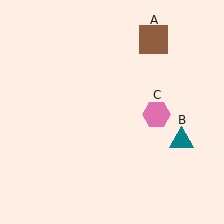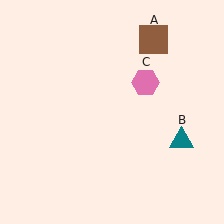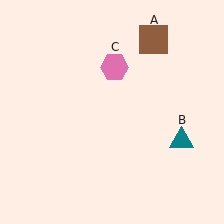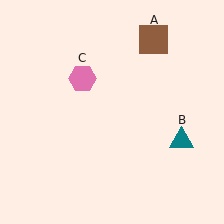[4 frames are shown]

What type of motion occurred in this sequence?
The pink hexagon (object C) rotated counterclockwise around the center of the scene.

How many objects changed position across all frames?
1 object changed position: pink hexagon (object C).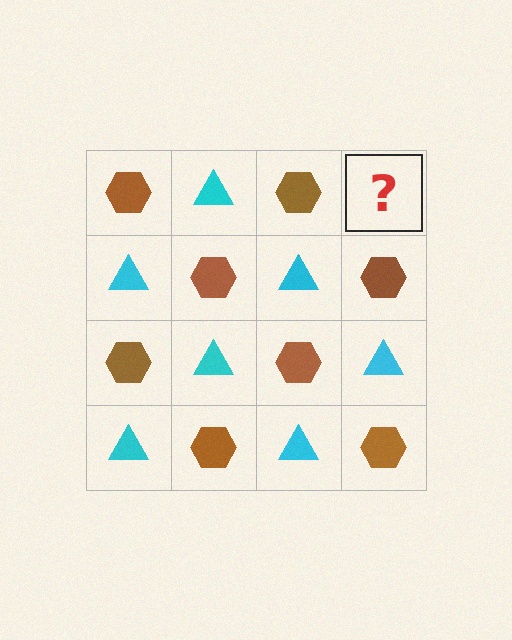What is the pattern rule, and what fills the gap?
The rule is that it alternates brown hexagon and cyan triangle in a checkerboard pattern. The gap should be filled with a cyan triangle.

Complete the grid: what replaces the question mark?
The question mark should be replaced with a cyan triangle.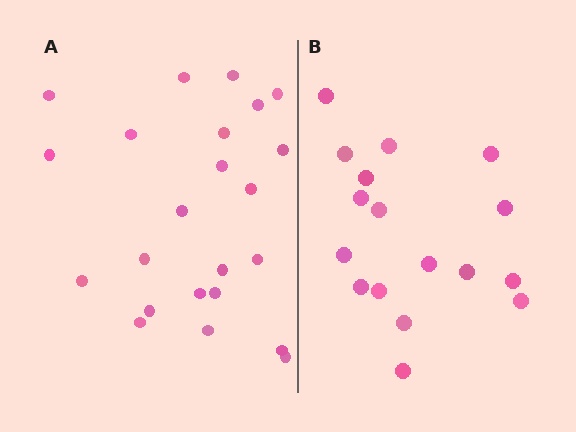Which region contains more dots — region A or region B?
Region A (the left region) has more dots.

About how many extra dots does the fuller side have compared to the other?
Region A has about 6 more dots than region B.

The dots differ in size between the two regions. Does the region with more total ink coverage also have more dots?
No. Region B has more total ink coverage because its dots are larger, but region A actually contains more individual dots. Total area can be misleading — the number of items is what matters here.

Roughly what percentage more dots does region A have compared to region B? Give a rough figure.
About 35% more.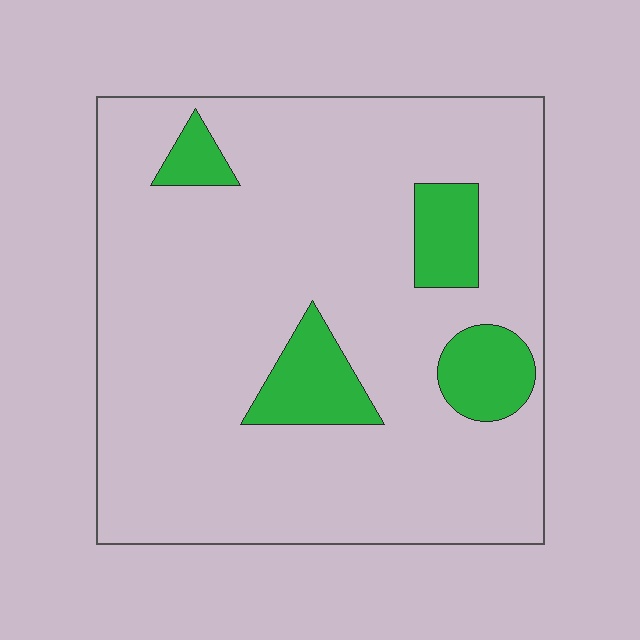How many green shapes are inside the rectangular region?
4.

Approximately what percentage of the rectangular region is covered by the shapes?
Approximately 15%.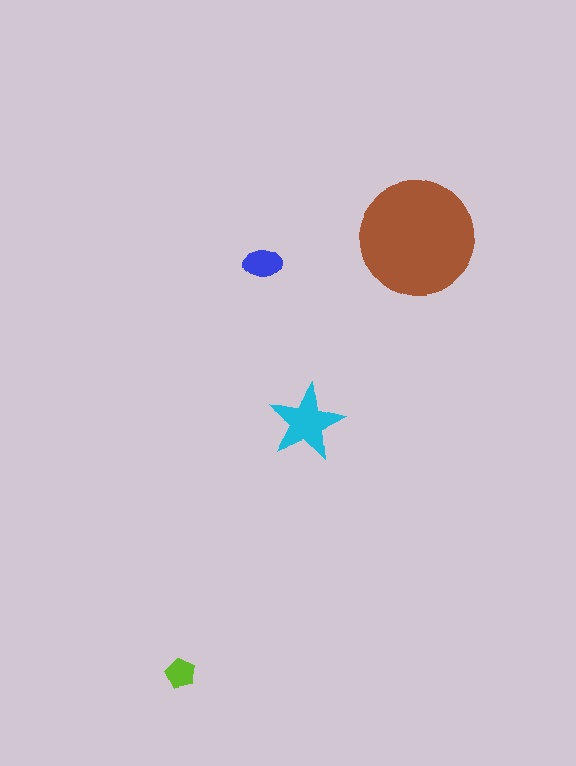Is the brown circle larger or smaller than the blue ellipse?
Larger.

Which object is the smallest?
The lime pentagon.